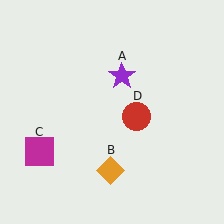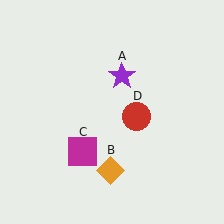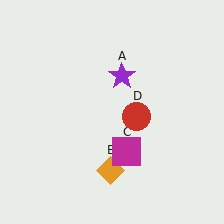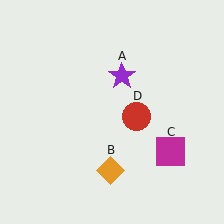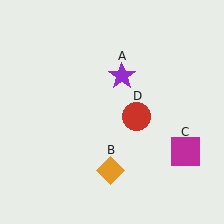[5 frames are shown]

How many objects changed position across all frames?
1 object changed position: magenta square (object C).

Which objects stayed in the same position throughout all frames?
Purple star (object A) and orange diamond (object B) and red circle (object D) remained stationary.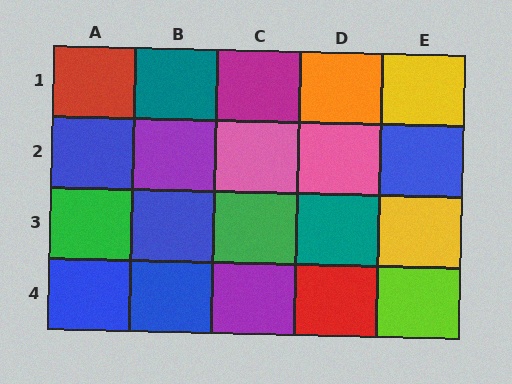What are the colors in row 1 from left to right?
Red, teal, magenta, orange, yellow.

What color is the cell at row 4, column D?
Red.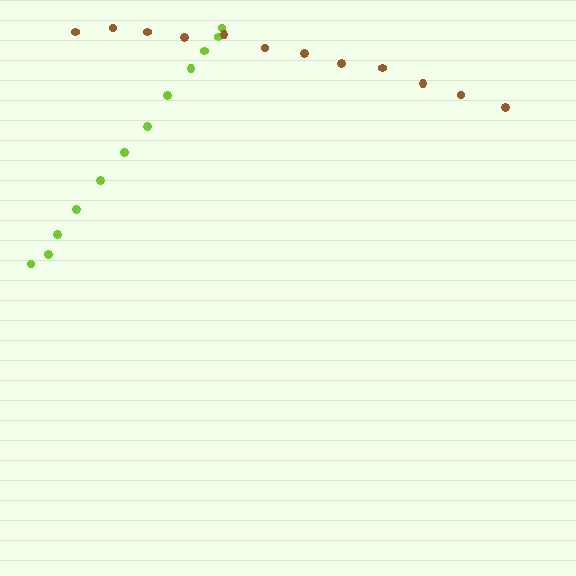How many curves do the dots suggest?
There are 2 distinct paths.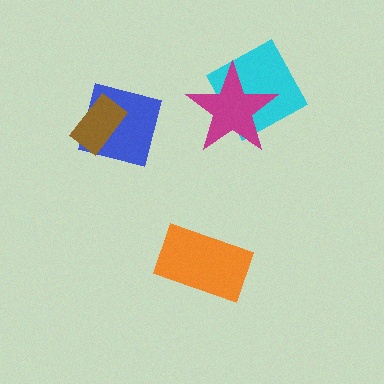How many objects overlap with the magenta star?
1 object overlaps with the magenta star.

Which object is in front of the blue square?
The brown rectangle is in front of the blue square.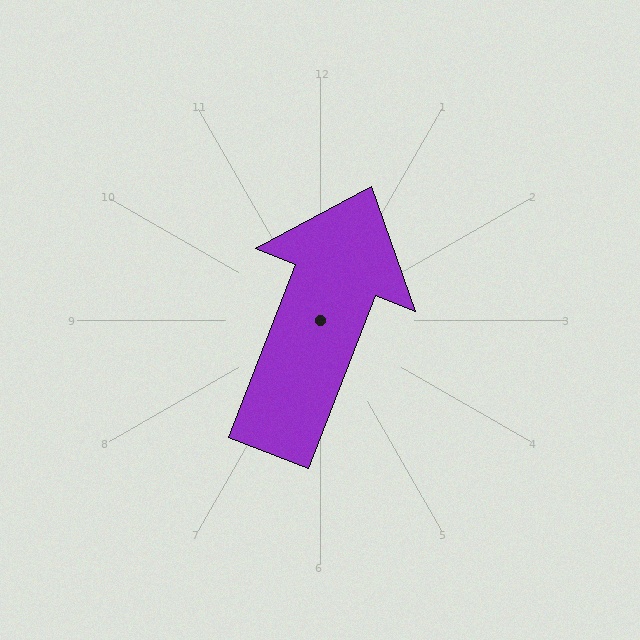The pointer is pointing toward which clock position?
Roughly 1 o'clock.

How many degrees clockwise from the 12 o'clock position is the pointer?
Approximately 21 degrees.